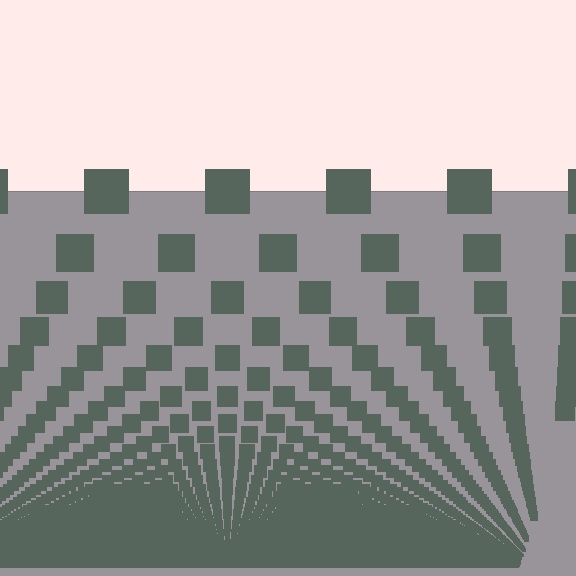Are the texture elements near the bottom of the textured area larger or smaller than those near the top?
Smaller. The gradient is inverted — elements near the bottom are smaller and denser.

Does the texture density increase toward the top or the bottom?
Density increases toward the bottom.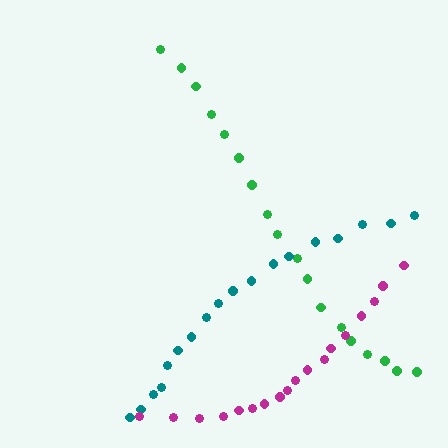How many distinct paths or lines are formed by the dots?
There are 3 distinct paths.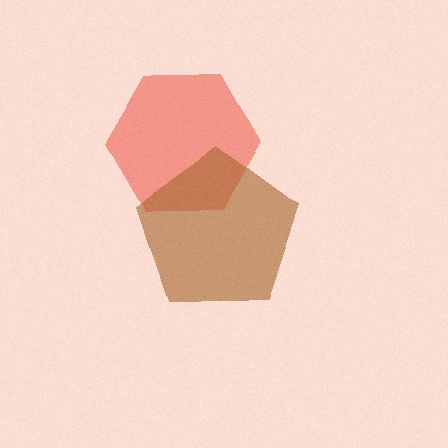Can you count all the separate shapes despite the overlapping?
Yes, there are 2 separate shapes.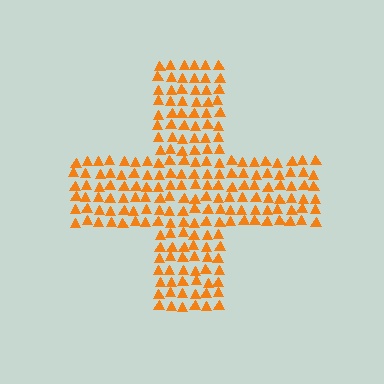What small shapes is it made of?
It is made of small triangles.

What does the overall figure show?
The overall figure shows a cross.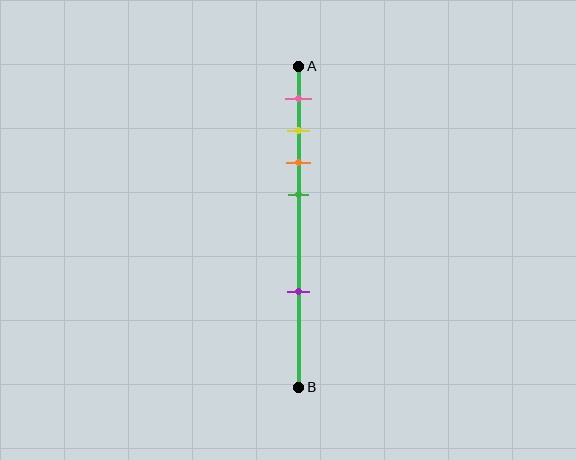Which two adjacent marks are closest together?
The yellow and orange marks are the closest adjacent pair.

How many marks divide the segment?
There are 5 marks dividing the segment.